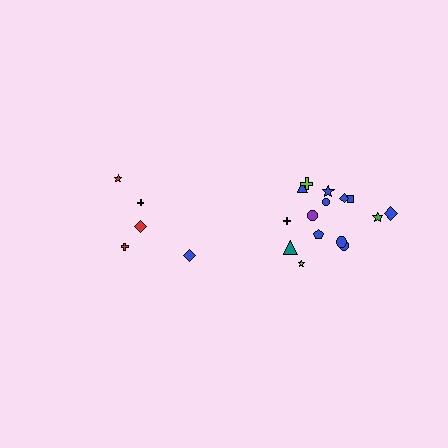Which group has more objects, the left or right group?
The right group.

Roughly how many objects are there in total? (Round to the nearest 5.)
Roughly 20 objects in total.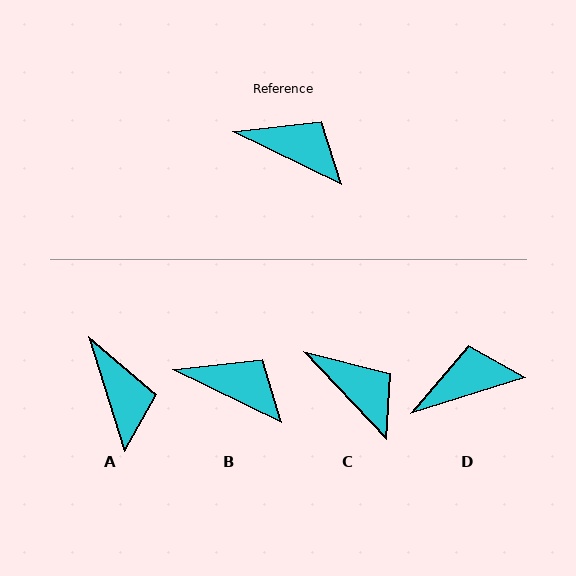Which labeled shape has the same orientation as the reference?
B.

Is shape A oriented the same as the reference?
No, it is off by about 47 degrees.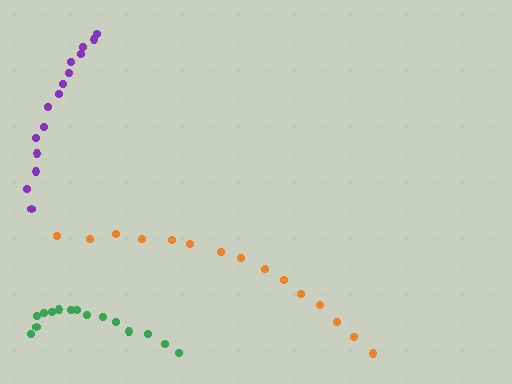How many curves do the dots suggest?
There are 3 distinct paths.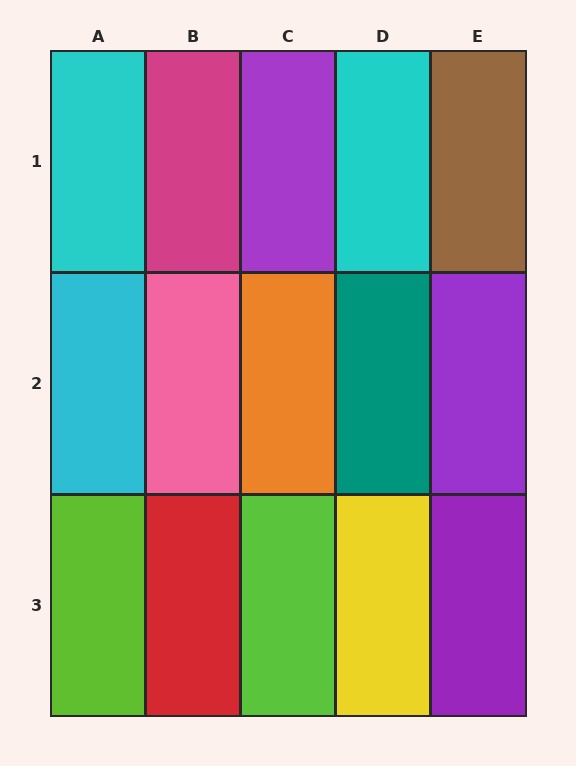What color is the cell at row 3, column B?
Red.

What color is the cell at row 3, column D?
Yellow.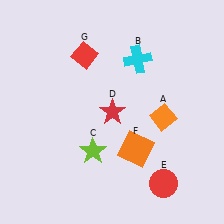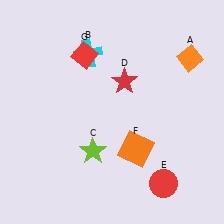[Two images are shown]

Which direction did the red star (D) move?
The red star (D) moved up.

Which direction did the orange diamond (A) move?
The orange diamond (A) moved up.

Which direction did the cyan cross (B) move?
The cyan cross (B) moved left.